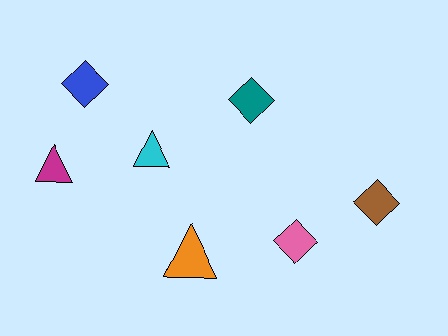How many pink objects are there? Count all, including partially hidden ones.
There is 1 pink object.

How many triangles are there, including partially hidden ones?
There are 3 triangles.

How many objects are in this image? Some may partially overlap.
There are 7 objects.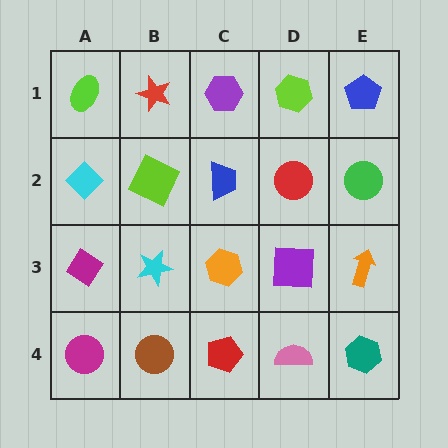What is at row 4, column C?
A red pentagon.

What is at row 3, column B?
A cyan star.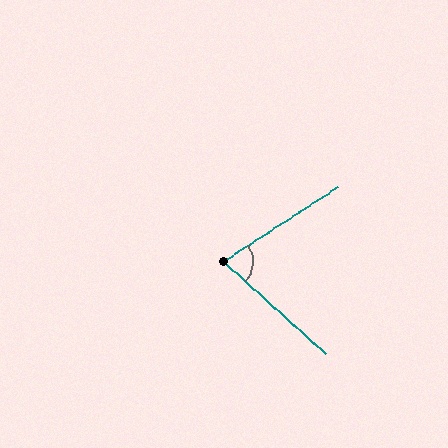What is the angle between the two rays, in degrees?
Approximately 75 degrees.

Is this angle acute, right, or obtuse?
It is acute.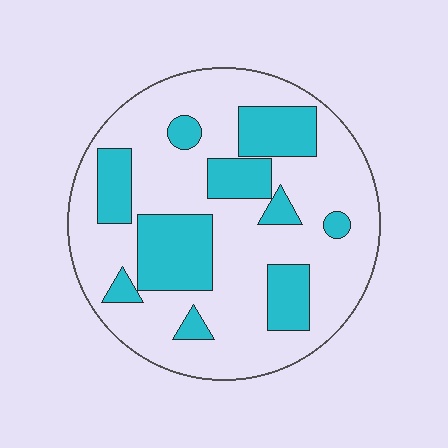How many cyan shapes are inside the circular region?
10.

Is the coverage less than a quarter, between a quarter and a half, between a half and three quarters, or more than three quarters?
Between a quarter and a half.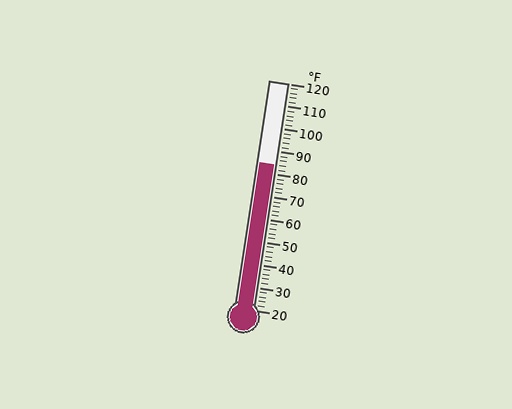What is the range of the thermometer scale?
The thermometer scale ranges from 20°F to 120°F.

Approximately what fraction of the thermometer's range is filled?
The thermometer is filled to approximately 65% of its range.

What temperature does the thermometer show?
The thermometer shows approximately 84°F.